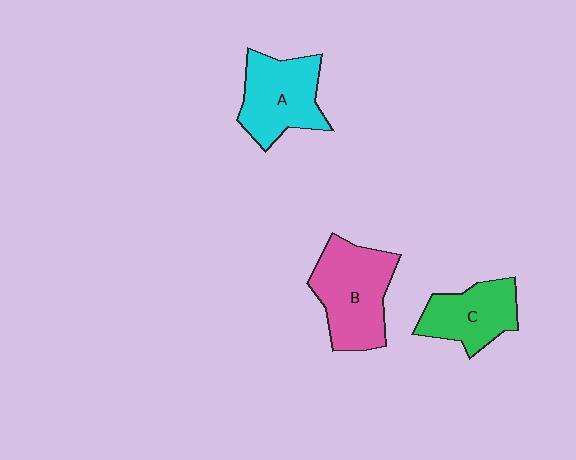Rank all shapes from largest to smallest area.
From largest to smallest: B (pink), A (cyan), C (green).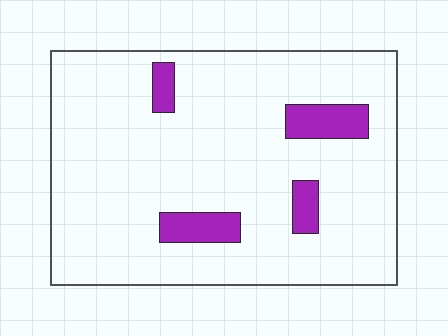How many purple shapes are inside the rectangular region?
4.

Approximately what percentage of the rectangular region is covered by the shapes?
Approximately 10%.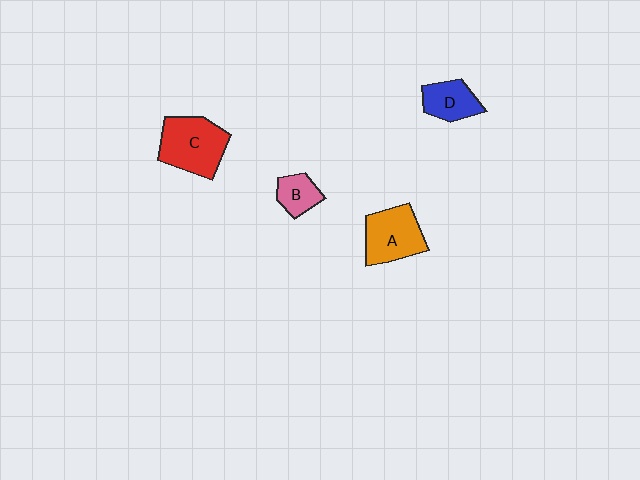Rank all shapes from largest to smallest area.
From largest to smallest: C (red), A (orange), D (blue), B (pink).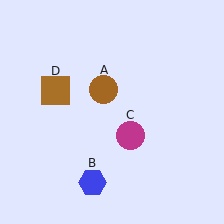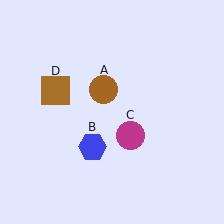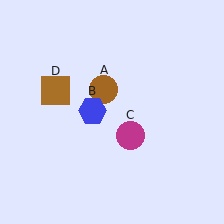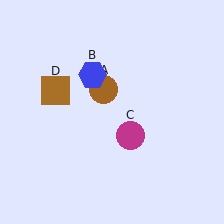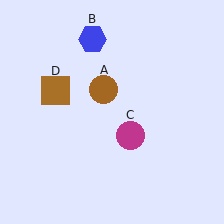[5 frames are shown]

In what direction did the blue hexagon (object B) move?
The blue hexagon (object B) moved up.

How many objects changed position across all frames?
1 object changed position: blue hexagon (object B).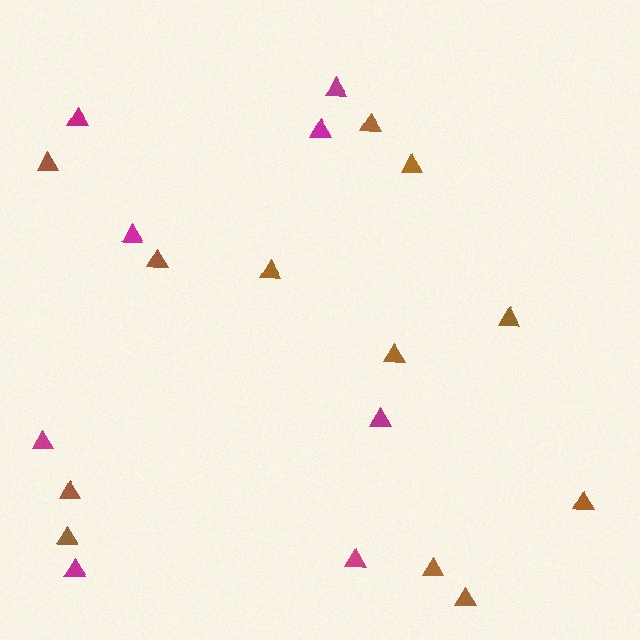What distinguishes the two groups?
There are 2 groups: one group of brown triangles (12) and one group of magenta triangles (8).